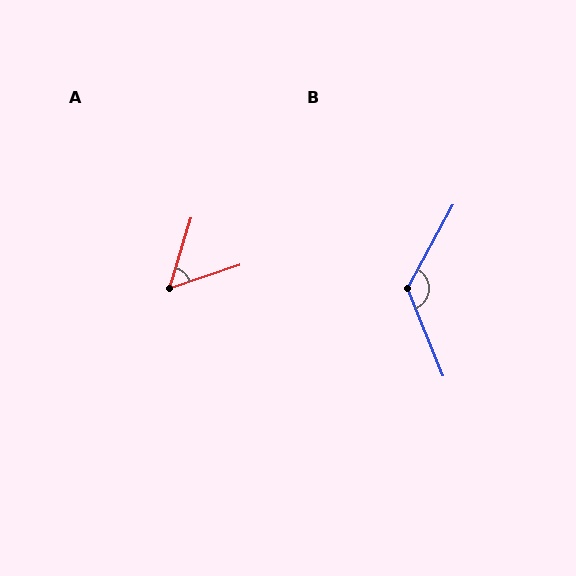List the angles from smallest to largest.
A (55°), B (130°).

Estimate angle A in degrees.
Approximately 55 degrees.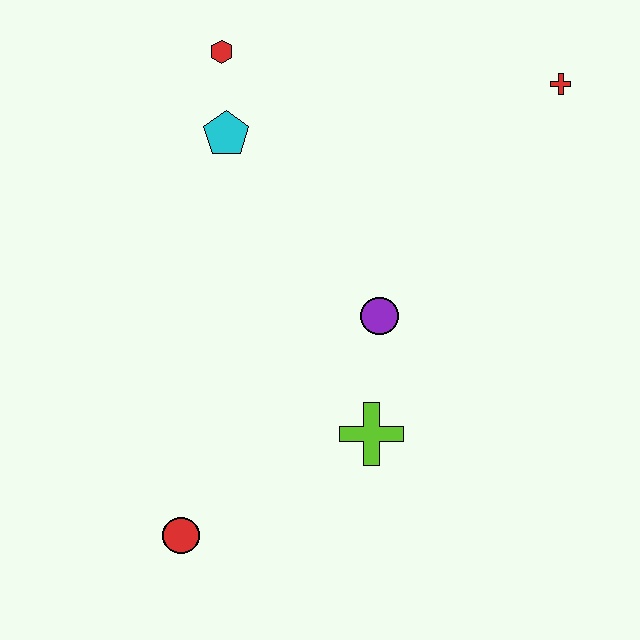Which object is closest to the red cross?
The purple circle is closest to the red cross.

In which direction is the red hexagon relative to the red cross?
The red hexagon is to the left of the red cross.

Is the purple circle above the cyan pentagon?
No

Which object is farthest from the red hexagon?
The red circle is farthest from the red hexagon.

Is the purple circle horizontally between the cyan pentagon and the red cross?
Yes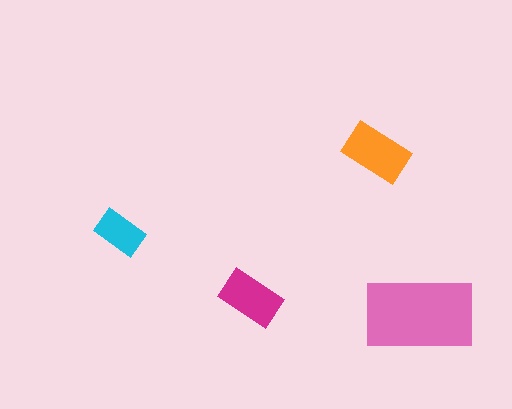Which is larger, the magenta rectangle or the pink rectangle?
The pink one.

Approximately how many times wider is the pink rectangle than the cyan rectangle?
About 2 times wider.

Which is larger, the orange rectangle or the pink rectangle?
The pink one.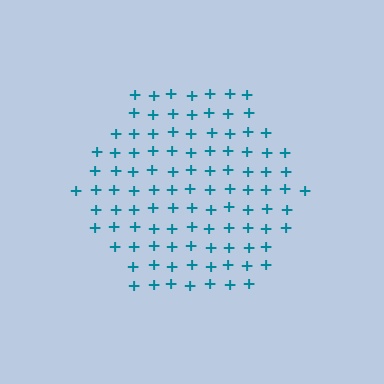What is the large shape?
The large shape is a hexagon.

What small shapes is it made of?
It is made of small plus signs.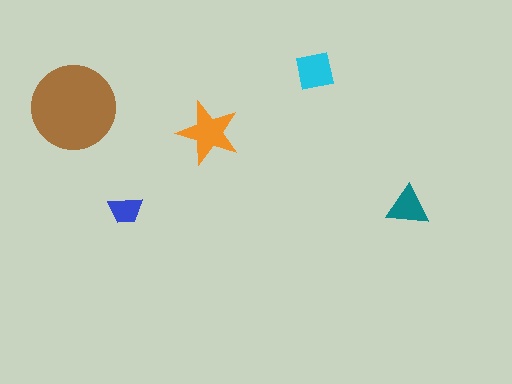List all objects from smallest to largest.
The blue trapezoid, the teal triangle, the cyan square, the orange star, the brown circle.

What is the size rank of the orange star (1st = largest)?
2nd.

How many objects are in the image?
There are 5 objects in the image.